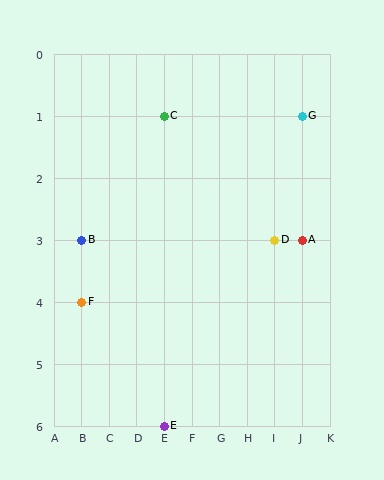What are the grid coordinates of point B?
Point B is at grid coordinates (B, 3).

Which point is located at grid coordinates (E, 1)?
Point C is at (E, 1).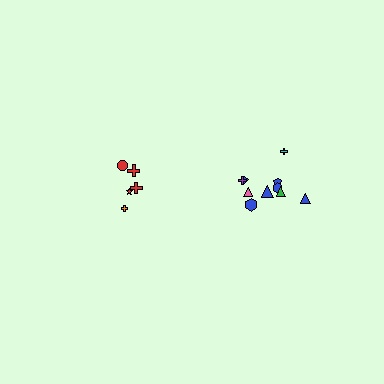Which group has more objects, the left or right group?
The right group.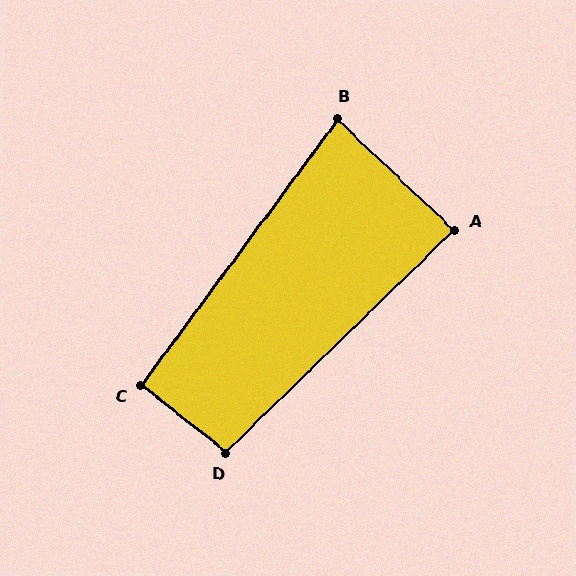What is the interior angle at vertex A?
Approximately 88 degrees (approximately right).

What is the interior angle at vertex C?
Approximately 92 degrees (approximately right).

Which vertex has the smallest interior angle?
B, at approximately 83 degrees.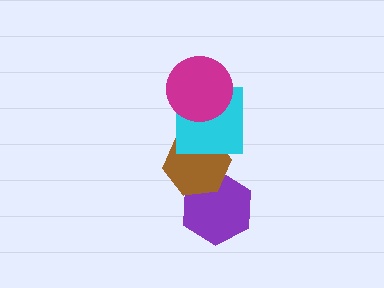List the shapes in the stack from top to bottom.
From top to bottom: the magenta circle, the cyan square, the brown hexagon, the purple hexagon.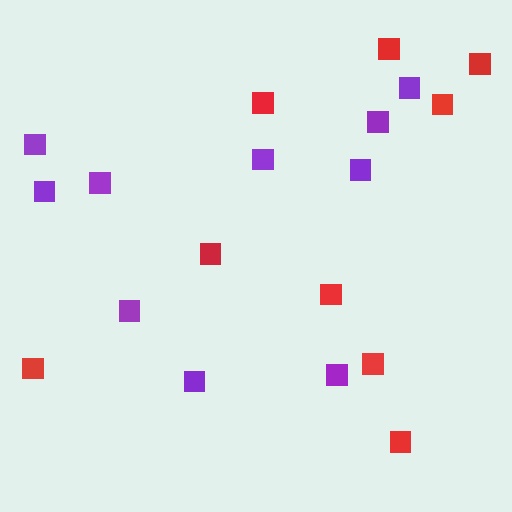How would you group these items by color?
There are 2 groups: one group of purple squares (10) and one group of red squares (9).